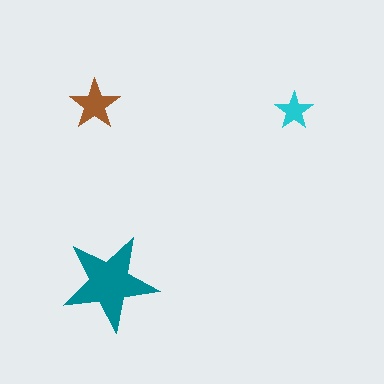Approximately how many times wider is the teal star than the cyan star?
About 2.5 times wider.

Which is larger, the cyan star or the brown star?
The brown one.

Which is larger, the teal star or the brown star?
The teal one.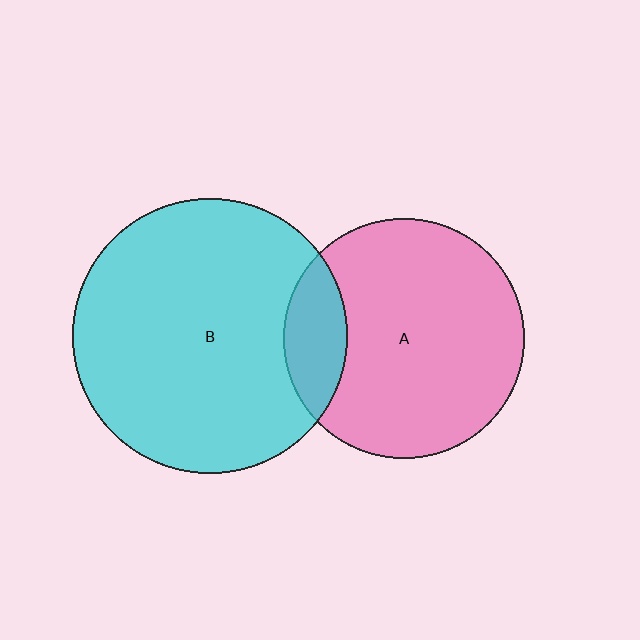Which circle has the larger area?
Circle B (cyan).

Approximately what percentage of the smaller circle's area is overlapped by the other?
Approximately 15%.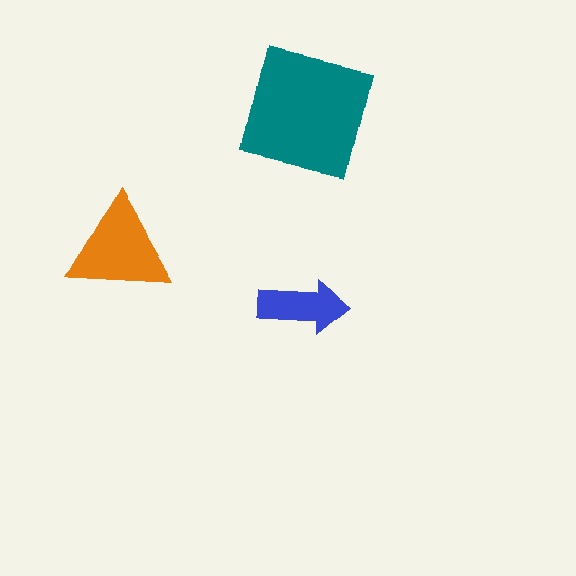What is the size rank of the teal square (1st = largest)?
1st.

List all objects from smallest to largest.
The blue arrow, the orange triangle, the teal square.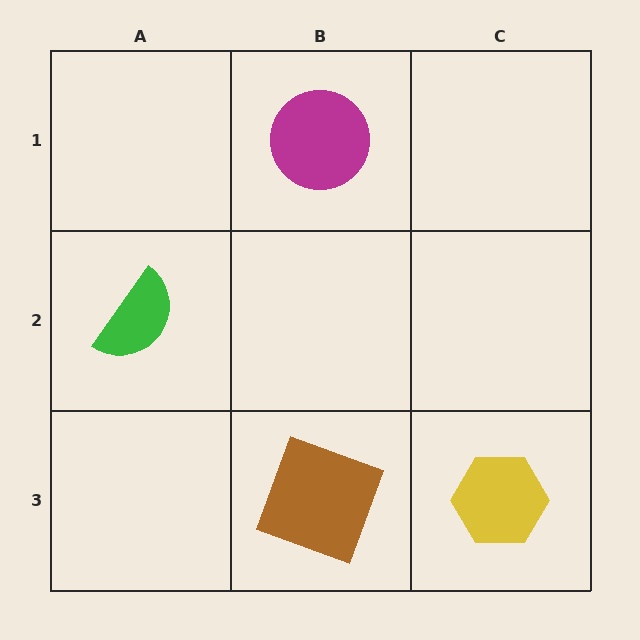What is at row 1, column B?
A magenta circle.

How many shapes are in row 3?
2 shapes.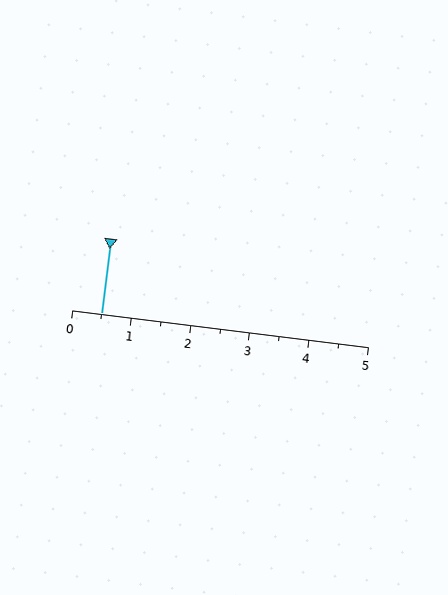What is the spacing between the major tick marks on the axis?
The major ticks are spaced 1 apart.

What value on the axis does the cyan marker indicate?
The marker indicates approximately 0.5.